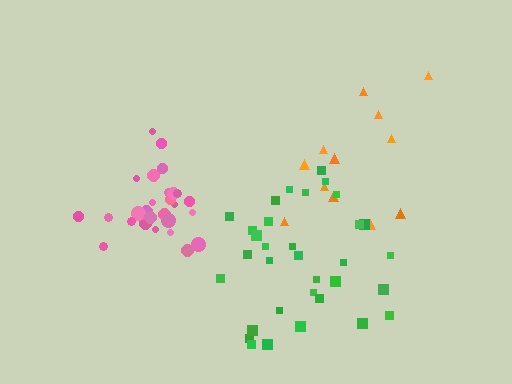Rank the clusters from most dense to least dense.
pink, green, orange.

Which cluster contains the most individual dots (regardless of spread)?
Green (33).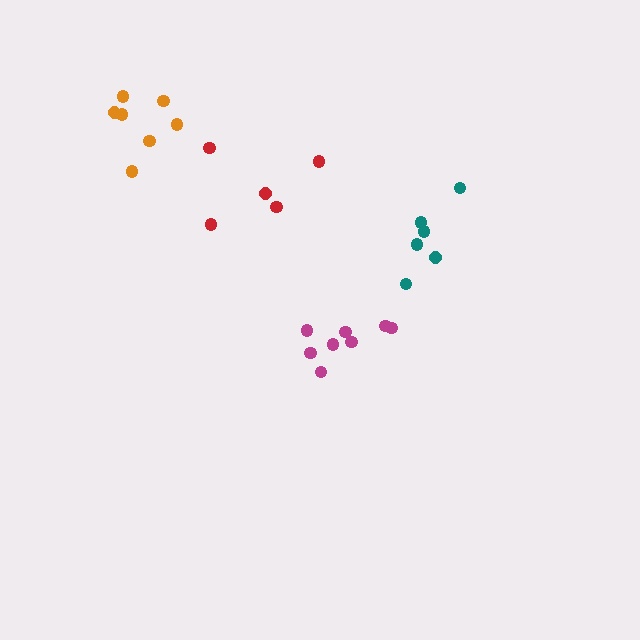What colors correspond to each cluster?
The clusters are colored: orange, teal, red, magenta.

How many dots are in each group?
Group 1: 7 dots, Group 2: 6 dots, Group 3: 5 dots, Group 4: 8 dots (26 total).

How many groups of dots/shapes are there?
There are 4 groups.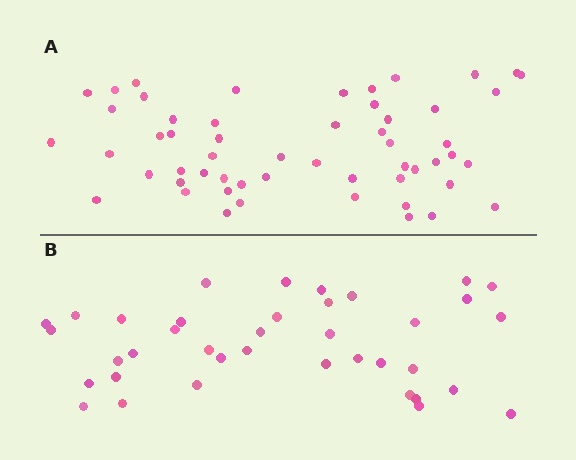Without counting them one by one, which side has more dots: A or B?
Region A (the top region) has more dots.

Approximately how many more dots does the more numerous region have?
Region A has approximately 15 more dots than region B.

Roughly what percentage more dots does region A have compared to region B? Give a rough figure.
About 45% more.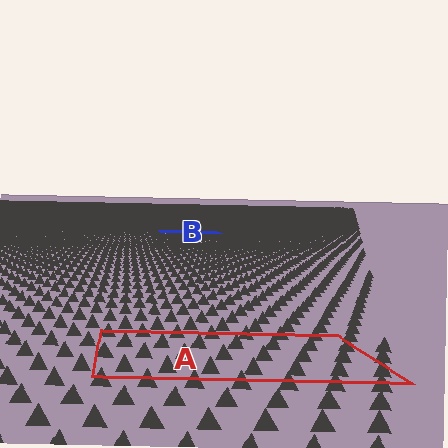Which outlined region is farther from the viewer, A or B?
Region B is farther from the viewer — the texture elements inside it appear smaller and more densely packed.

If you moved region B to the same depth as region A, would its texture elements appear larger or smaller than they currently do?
They would appear larger. At a closer depth, the same texture elements are projected at a bigger on-screen size.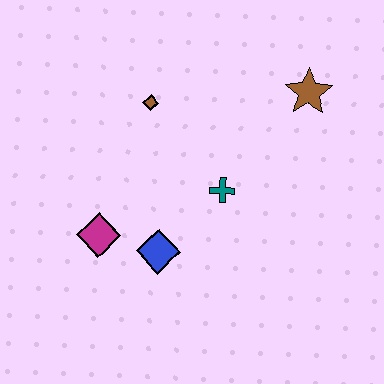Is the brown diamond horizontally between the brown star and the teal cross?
No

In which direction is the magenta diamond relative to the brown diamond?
The magenta diamond is below the brown diamond.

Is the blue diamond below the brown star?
Yes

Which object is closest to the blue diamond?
The magenta diamond is closest to the blue diamond.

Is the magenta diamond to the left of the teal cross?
Yes